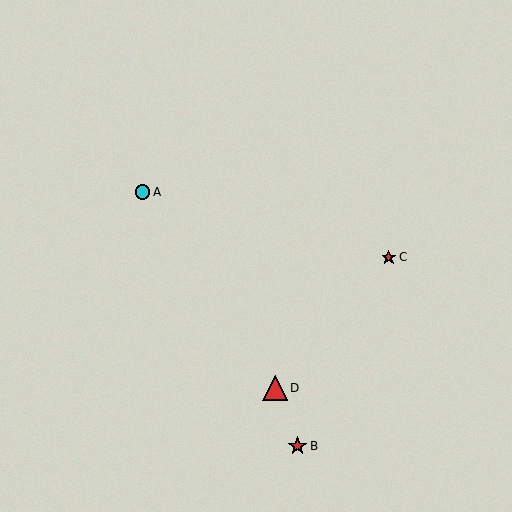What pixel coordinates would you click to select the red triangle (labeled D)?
Click at (275, 388) to select the red triangle D.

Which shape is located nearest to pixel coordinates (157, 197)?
The cyan circle (labeled A) at (143, 192) is nearest to that location.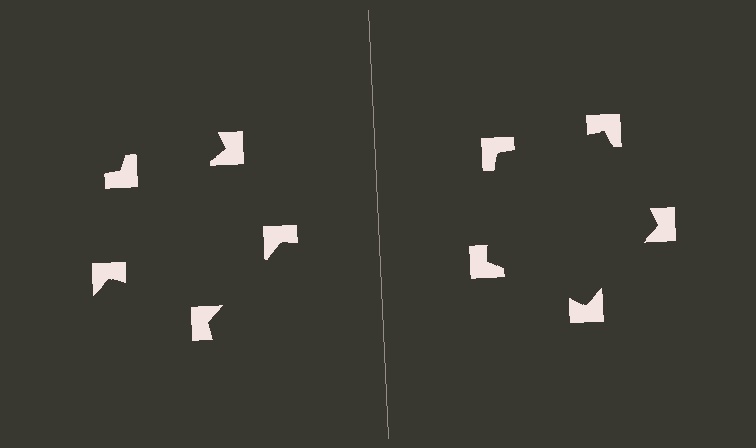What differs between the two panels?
The notched squares are positioned identically on both sides; only the wedge orientations differ. On the right they align to a pentagon; on the left they are misaligned.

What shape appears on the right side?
An illusory pentagon.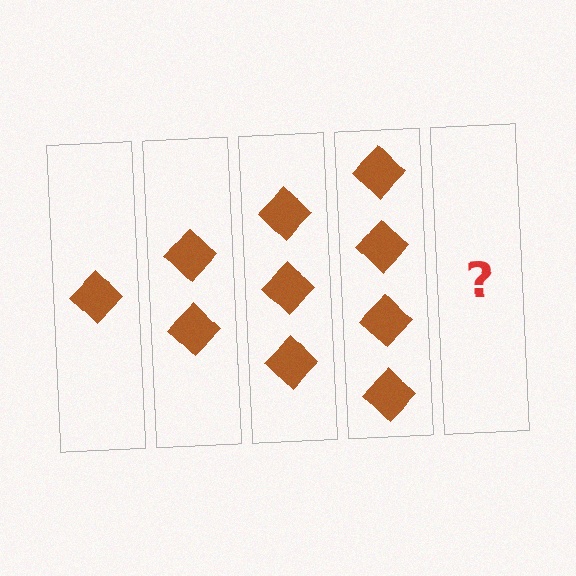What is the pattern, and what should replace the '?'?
The pattern is that each step adds one more diamond. The '?' should be 5 diamonds.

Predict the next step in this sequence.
The next step is 5 diamonds.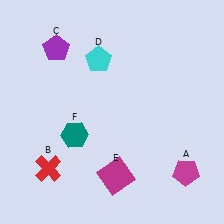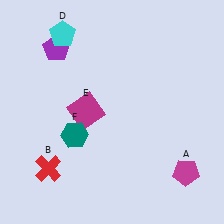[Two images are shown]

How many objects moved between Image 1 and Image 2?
2 objects moved between the two images.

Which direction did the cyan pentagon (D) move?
The cyan pentagon (D) moved left.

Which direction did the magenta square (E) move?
The magenta square (E) moved up.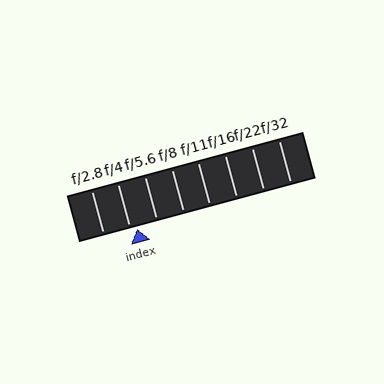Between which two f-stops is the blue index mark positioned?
The index mark is between f/4 and f/5.6.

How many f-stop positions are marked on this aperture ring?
There are 8 f-stop positions marked.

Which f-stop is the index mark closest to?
The index mark is closest to f/4.